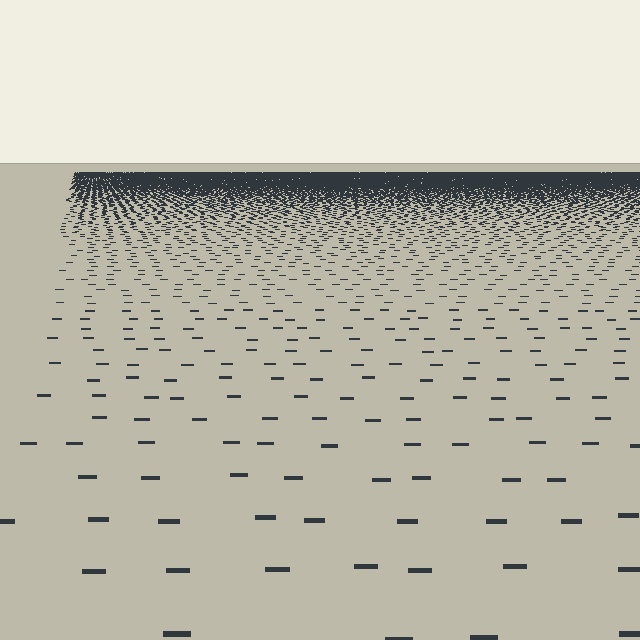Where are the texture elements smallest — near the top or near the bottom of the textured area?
Near the top.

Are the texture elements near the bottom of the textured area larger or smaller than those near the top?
Larger. Near the bottom, elements are closer to the viewer and appear at a bigger on-screen size.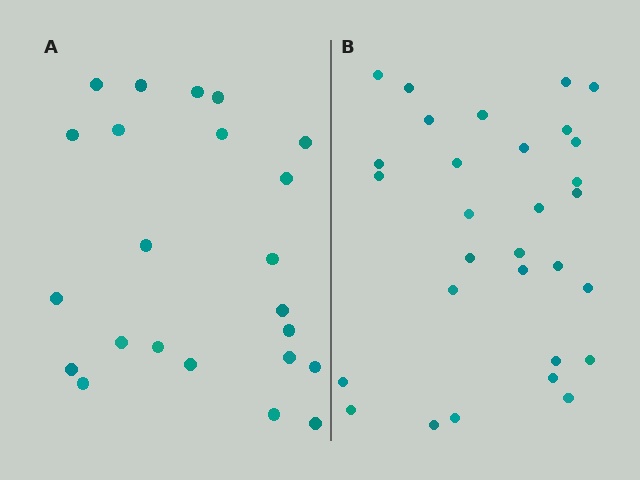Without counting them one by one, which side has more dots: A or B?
Region B (the right region) has more dots.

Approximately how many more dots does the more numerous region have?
Region B has roughly 8 or so more dots than region A.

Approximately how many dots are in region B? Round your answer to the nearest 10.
About 30 dots.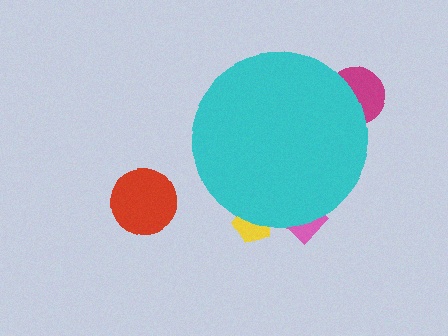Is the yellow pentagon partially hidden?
Yes, the yellow pentagon is partially hidden behind the cyan circle.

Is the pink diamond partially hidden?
Yes, the pink diamond is partially hidden behind the cyan circle.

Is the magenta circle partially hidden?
Yes, the magenta circle is partially hidden behind the cyan circle.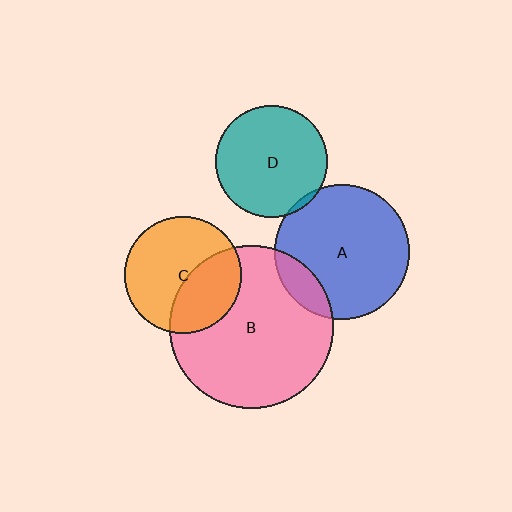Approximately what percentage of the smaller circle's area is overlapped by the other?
Approximately 15%.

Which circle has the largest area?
Circle B (pink).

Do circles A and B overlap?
Yes.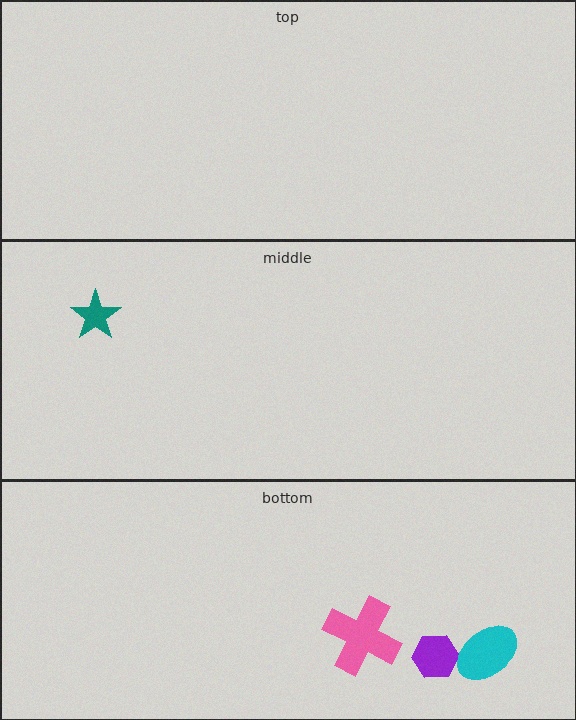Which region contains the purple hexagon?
The bottom region.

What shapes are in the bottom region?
The pink cross, the purple hexagon, the cyan ellipse.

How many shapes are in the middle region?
1.